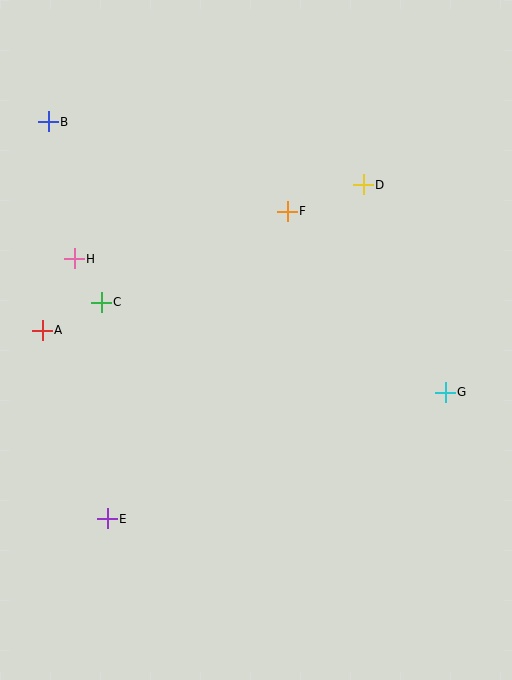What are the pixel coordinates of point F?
Point F is at (287, 211).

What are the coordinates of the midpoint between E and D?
The midpoint between E and D is at (235, 352).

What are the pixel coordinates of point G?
Point G is at (445, 392).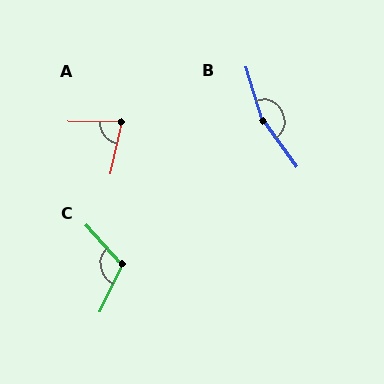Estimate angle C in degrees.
Approximately 112 degrees.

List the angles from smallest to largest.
A (79°), C (112°), B (160°).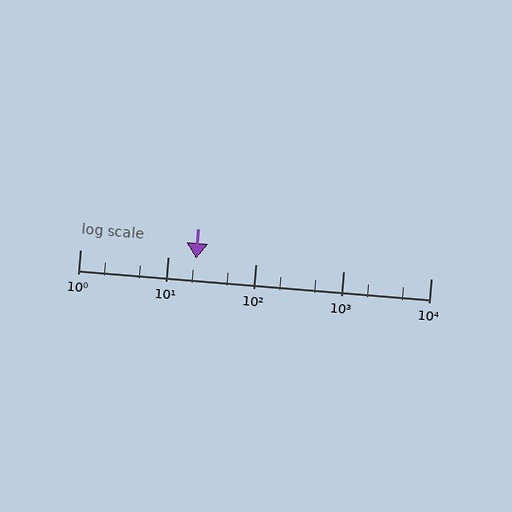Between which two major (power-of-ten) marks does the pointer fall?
The pointer is between 10 and 100.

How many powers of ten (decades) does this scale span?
The scale spans 4 decades, from 1 to 10000.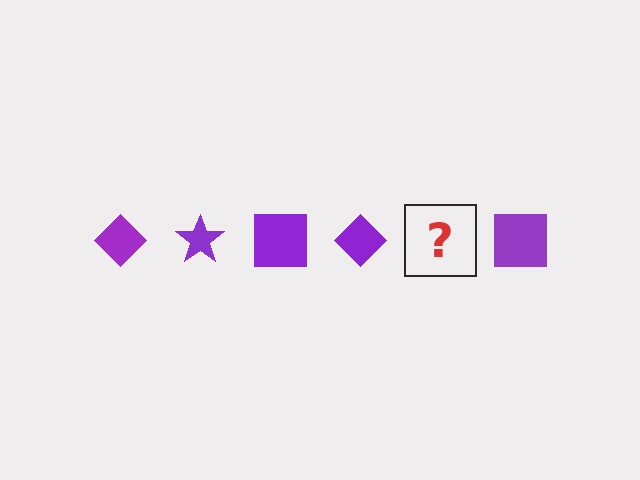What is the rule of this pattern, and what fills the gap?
The rule is that the pattern cycles through diamond, star, square shapes in purple. The gap should be filled with a purple star.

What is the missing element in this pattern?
The missing element is a purple star.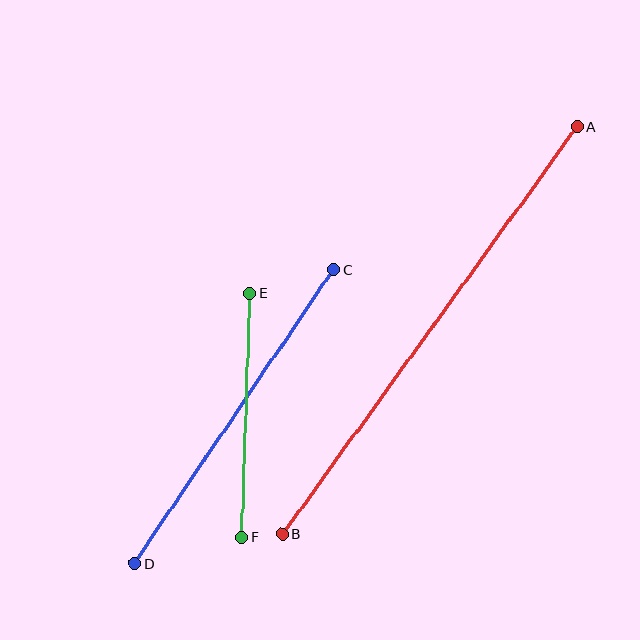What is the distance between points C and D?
The distance is approximately 354 pixels.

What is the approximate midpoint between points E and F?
The midpoint is at approximately (246, 415) pixels.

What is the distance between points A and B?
The distance is approximately 502 pixels.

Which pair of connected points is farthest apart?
Points A and B are farthest apart.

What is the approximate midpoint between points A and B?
The midpoint is at approximately (430, 330) pixels.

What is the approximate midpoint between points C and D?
The midpoint is at approximately (234, 417) pixels.